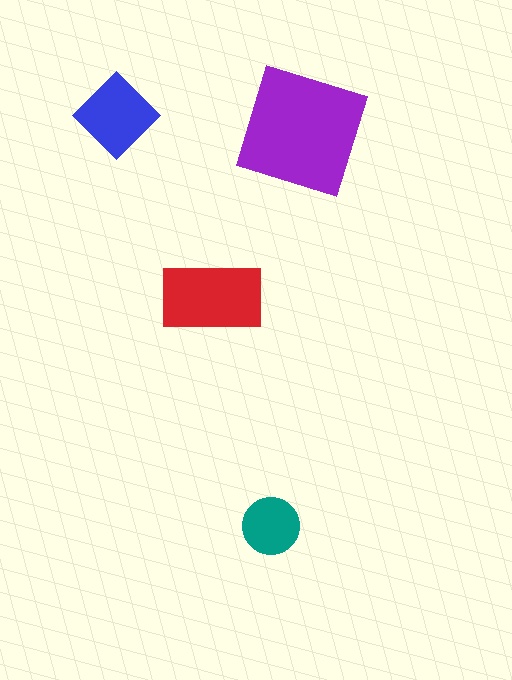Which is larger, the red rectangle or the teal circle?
The red rectangle.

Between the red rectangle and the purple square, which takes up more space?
The purple square.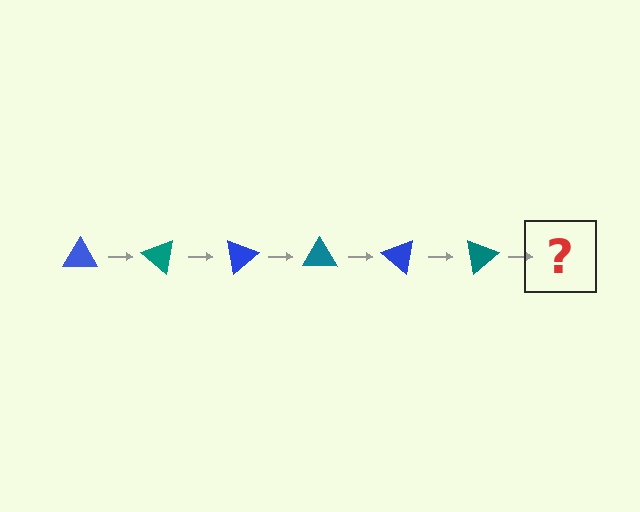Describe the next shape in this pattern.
It should be a blue triangle, rotated 240 degrees from the start.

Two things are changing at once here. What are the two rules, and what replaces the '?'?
The two rules are that it rotates 40 degrees each step and the color cycles through blue and teal. The '?' should be a blue triangle, rotated 240 degrees from the start.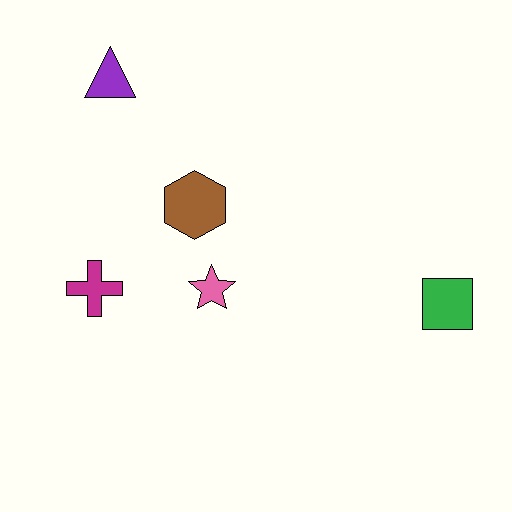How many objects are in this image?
There are 5 objects.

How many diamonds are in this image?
There are no diamonds.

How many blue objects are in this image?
There are no blue objects.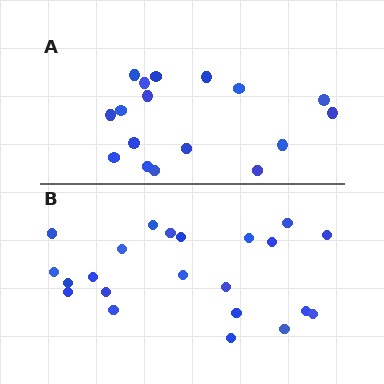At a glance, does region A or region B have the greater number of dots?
Region B (the bottom region) has more dots.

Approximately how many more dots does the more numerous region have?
Region B has about 5 more dots than region A.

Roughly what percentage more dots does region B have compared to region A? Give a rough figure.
About 30% more.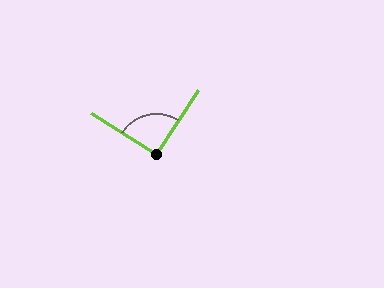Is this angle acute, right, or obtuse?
It is approximately a right angle.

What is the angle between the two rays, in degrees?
Approximately 90 degrees.